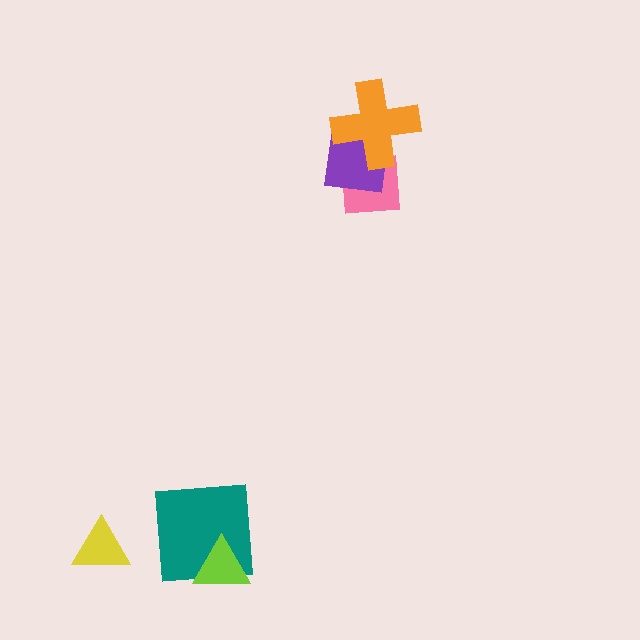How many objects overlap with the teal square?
1 object overlaps with the teal square.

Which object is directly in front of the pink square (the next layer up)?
The purple square is directly in front of the pink square.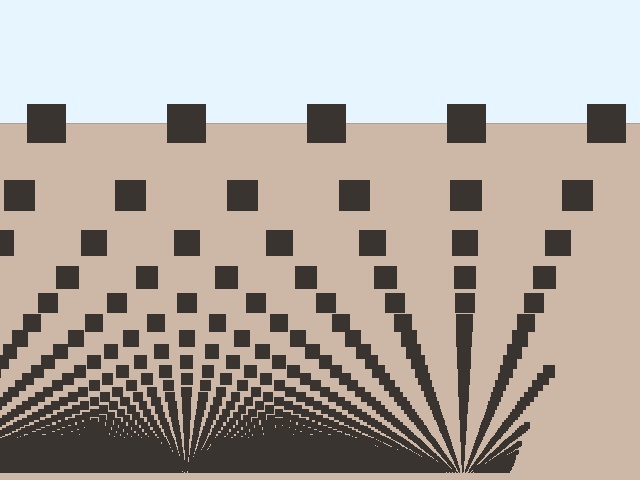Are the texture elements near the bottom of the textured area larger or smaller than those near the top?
Smaller. The gradient is inverted — elements near the bottom are smaller and denser.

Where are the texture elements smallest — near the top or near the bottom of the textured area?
Near the bottom.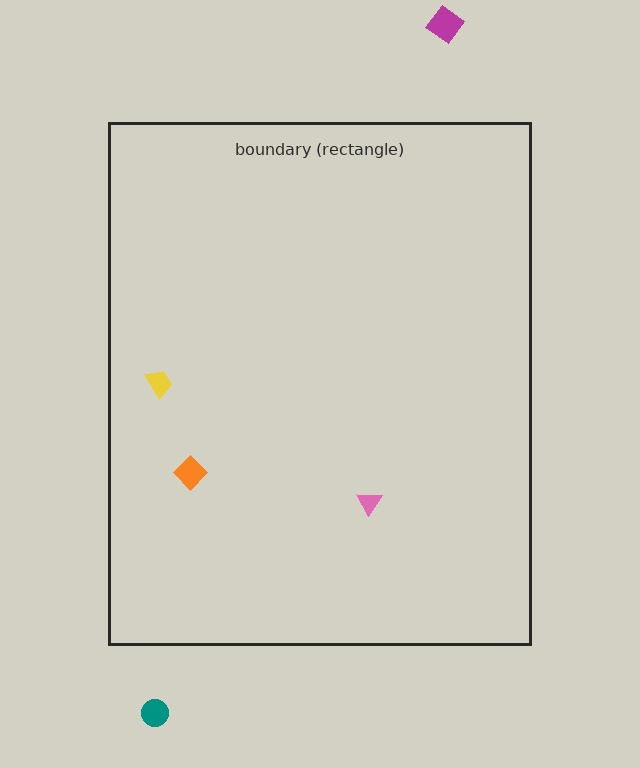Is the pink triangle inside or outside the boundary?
Inside.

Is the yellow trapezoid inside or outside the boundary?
Inside.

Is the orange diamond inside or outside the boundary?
Inside.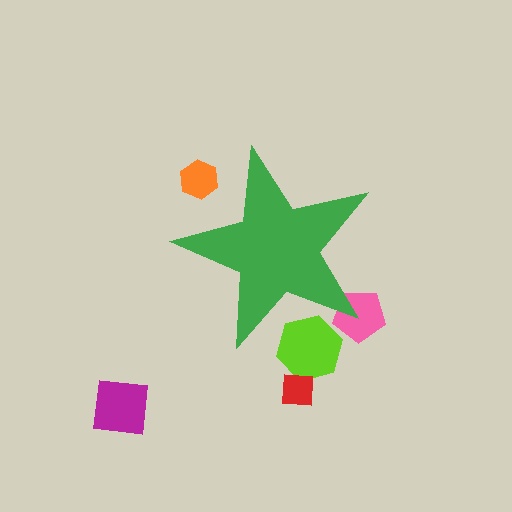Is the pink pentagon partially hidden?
Yes, the pink pentagon is partially hidden behind the green star.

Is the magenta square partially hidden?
No, the magenta square is fully visible.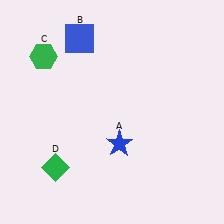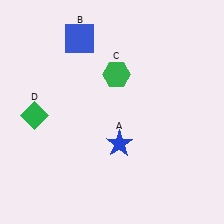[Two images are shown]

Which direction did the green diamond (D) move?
The green diamond (D) moved up.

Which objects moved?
The objects that moved are: the green hexagon (C), the green diamond (D).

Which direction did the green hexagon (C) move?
The green hexagon (C) moved right.